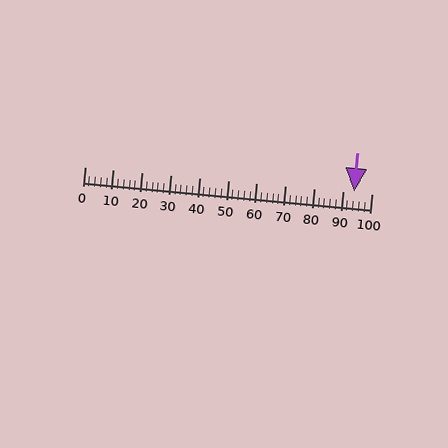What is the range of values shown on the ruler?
The ruler shows values from 0 to 100.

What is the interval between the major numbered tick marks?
The major tick marks are spaced 10 units apart.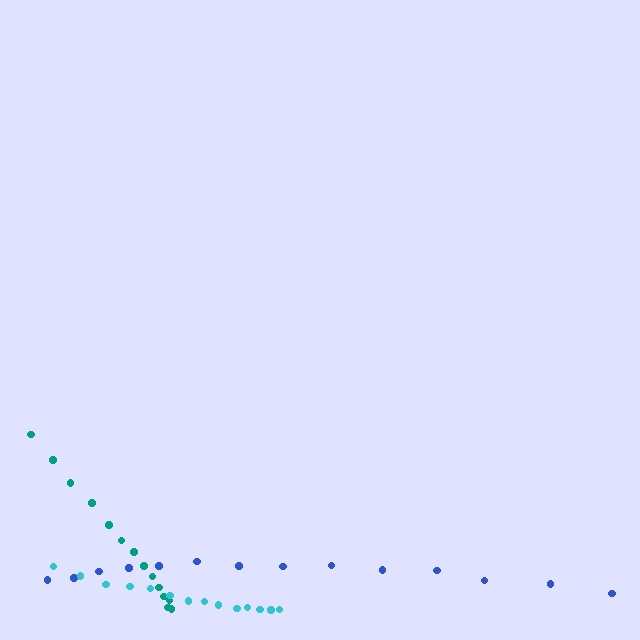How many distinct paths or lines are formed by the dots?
There are 3 distinct paths.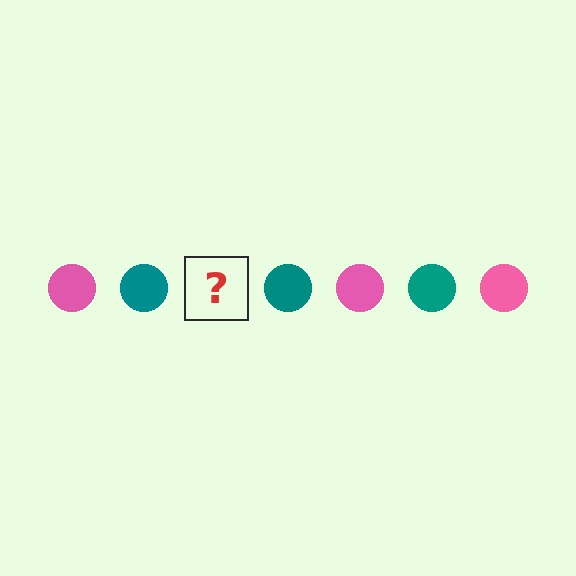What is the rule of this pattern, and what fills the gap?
The rule is that the pattern cycles through pink, teal circles. The gap should be filled with a pink circle.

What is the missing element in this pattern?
The missing element is a pink circle.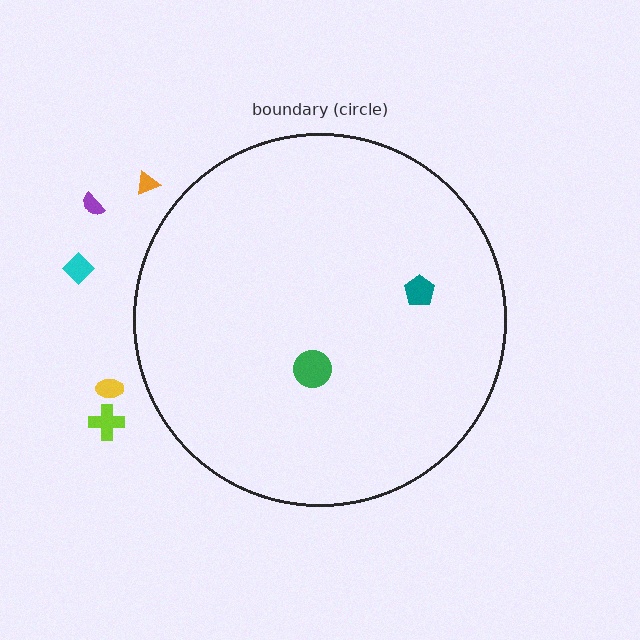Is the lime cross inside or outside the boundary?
Outside.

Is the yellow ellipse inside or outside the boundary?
Outside.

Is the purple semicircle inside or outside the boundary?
Outside.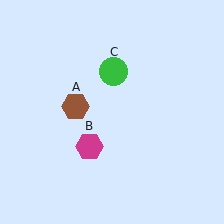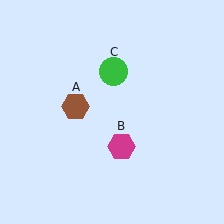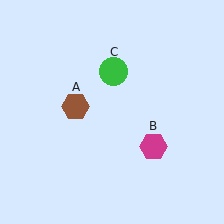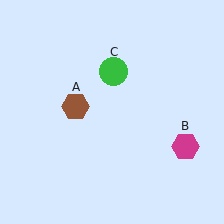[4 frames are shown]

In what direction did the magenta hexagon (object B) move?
The magenta hexagon (object B) moved right.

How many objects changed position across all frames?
1 object changed position: magenta hexagon (object B).